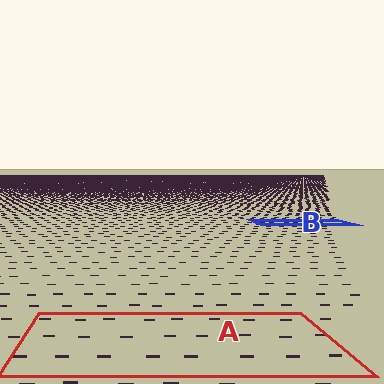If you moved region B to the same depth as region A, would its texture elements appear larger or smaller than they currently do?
They would appear larger. At a closer depth, the same texture elements are projected at a bigger on-screen size.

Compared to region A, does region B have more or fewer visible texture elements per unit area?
Region B has more texture elements per unit area — they are packed more densely because it is farther away.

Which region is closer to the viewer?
Region A is closer. The texture elements there are larger and more spread out.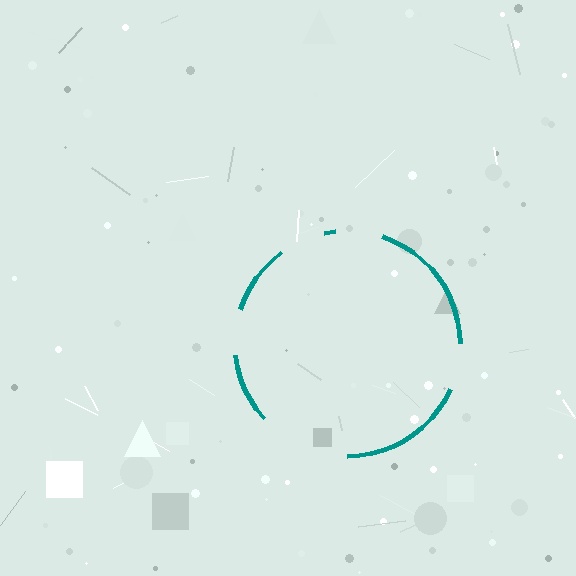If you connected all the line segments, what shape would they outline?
They would outline a circle.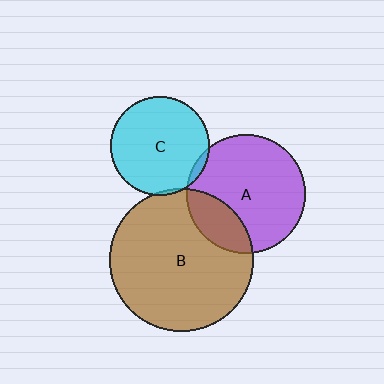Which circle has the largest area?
Circle B (brown).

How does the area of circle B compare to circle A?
Approximately 1.5 times.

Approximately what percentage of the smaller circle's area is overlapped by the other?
Approximately 5%.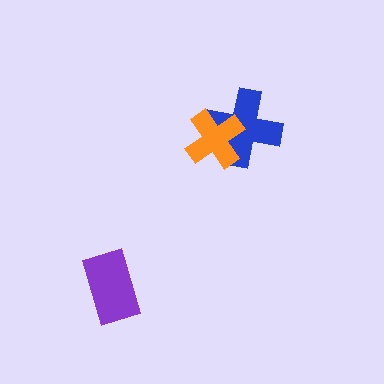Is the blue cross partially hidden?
Yes, it is partially covered by another shape.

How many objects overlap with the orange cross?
1 object overlaps with the orange cross.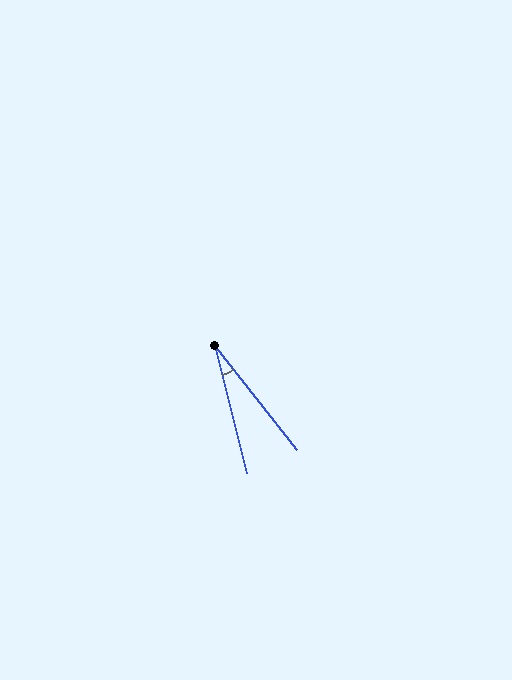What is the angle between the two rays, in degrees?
Approximately 24 degrees.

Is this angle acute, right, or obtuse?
It is acute.